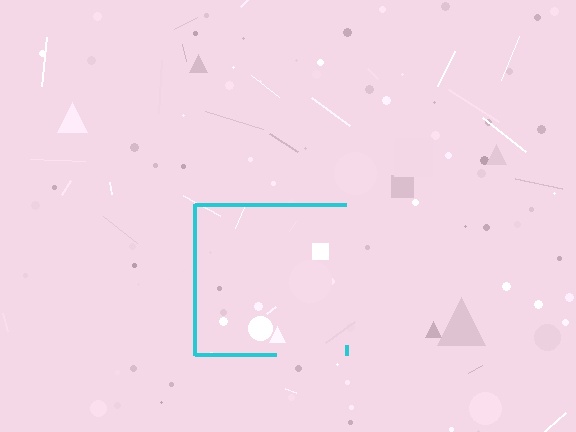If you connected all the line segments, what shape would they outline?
They would outline a square.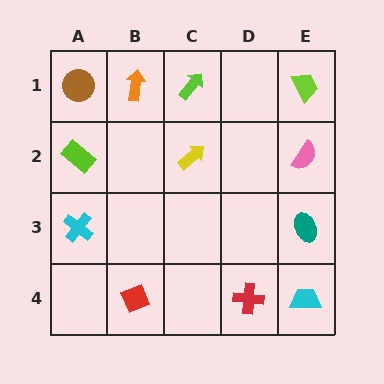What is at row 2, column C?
A yellow arrow.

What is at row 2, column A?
A lime rectangle.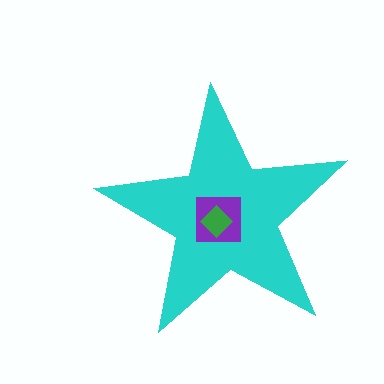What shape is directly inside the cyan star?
The purple square.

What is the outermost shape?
The cyan star.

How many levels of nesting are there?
3.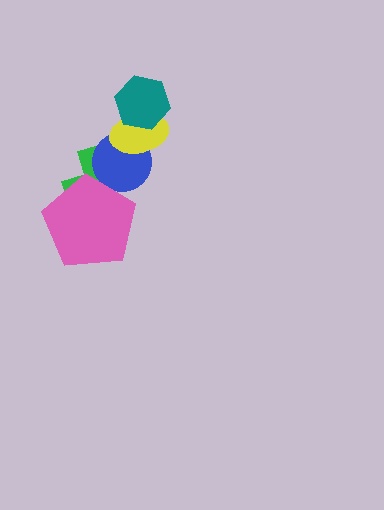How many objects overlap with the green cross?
2 objects overlap with the green cross.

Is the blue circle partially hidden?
Yes, it is partially covered by another shape.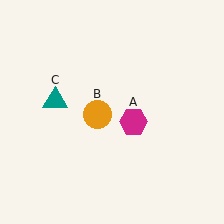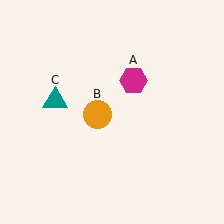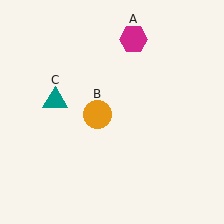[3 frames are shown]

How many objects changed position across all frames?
1 object changed position: magenta hexagon (object A).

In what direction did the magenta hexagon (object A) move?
The magenta hexagon (object A) moved up.